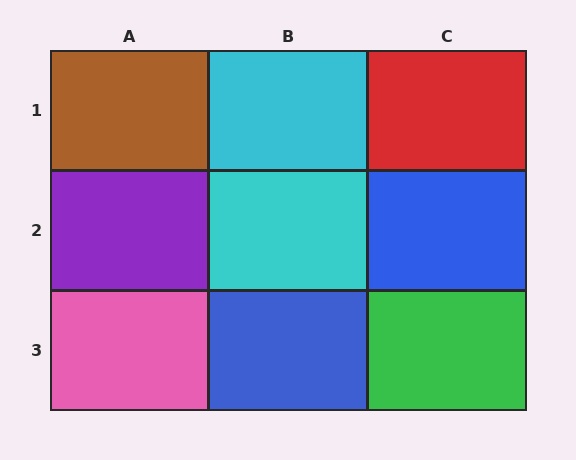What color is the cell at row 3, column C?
Green.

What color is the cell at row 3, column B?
Blue.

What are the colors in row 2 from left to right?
Purple, cyan, blue.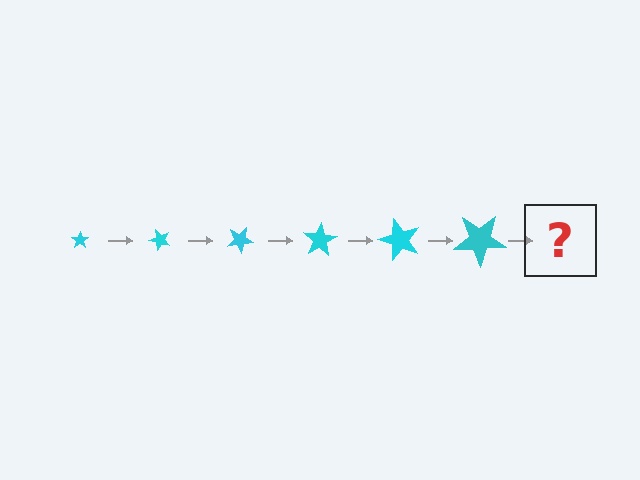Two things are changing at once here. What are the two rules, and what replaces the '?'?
The two rules are that the star grows larger each step and it rotates 50 degrees each step. The '?' should be a star, larger than the previous one and rotated 300 degrees from the start.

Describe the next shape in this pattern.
It should be a star, larger than the previous one and rotated 300 degrees from the start.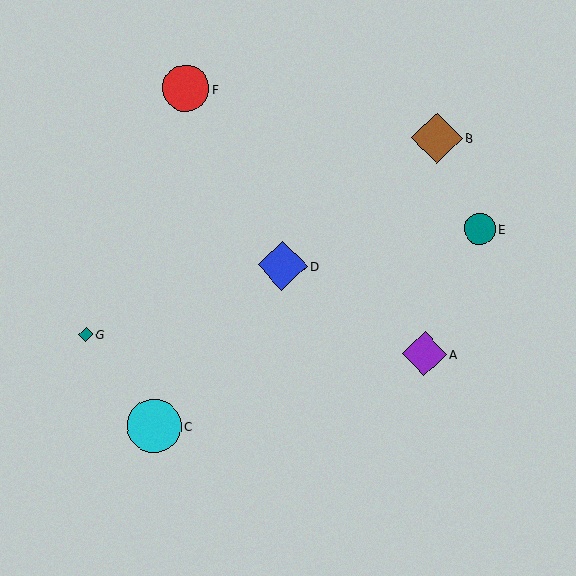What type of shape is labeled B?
Shape B is a brown diamond.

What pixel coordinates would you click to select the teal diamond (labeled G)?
Click at (86, 334) to select the teal diamond G.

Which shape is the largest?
The cyan circle (labeled C) is the largest.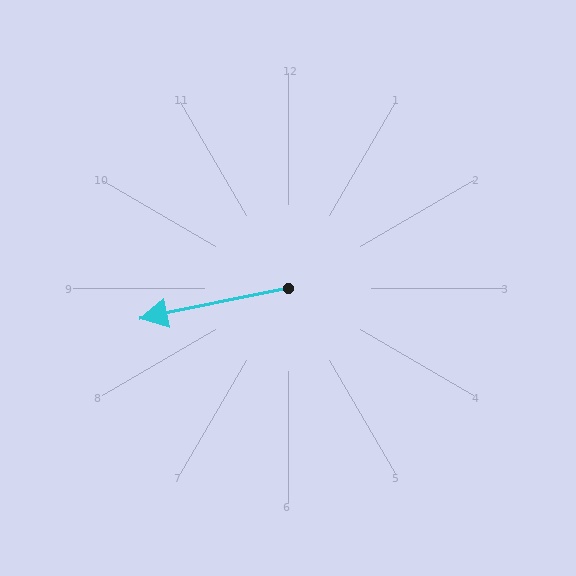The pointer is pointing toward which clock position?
Roughly 9 o'clock.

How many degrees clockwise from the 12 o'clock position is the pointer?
Approximately 258 degrees.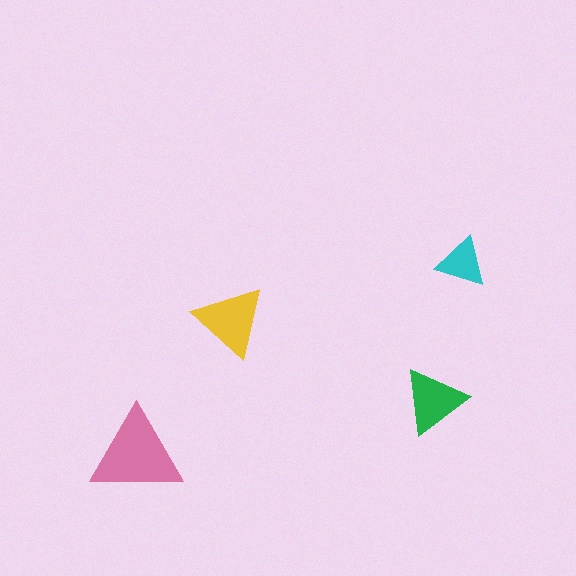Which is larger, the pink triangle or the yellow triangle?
The pink one.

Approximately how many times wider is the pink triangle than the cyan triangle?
About 2 times wider.